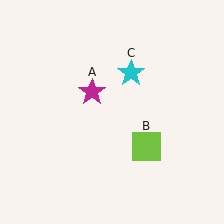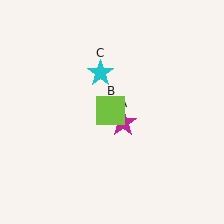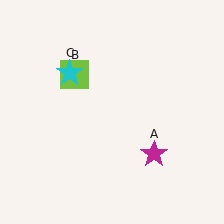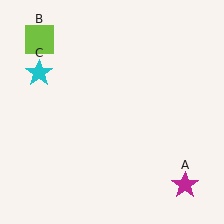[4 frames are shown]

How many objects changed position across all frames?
3 objects changed position: magenta star (object A), lime square (object B), cyan star (object C).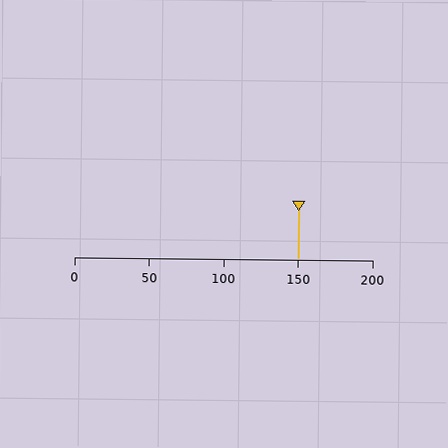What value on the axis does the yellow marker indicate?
The marker indicates approximately 150.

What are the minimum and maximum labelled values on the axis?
The axis runs from 0 to 200.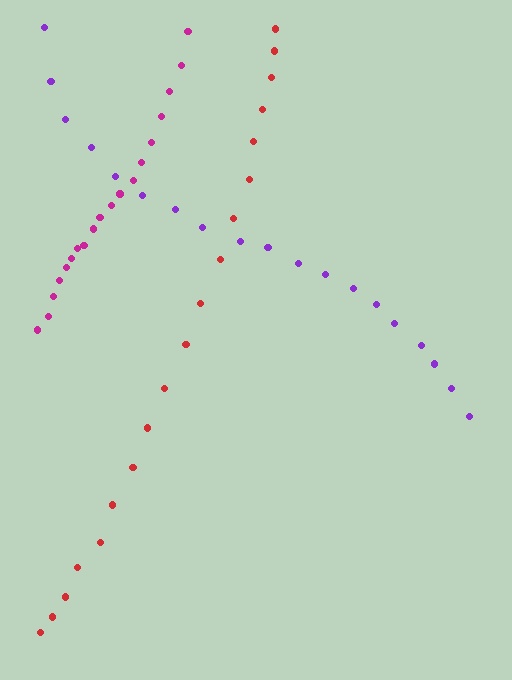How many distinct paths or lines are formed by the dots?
There are 3 distinct paths.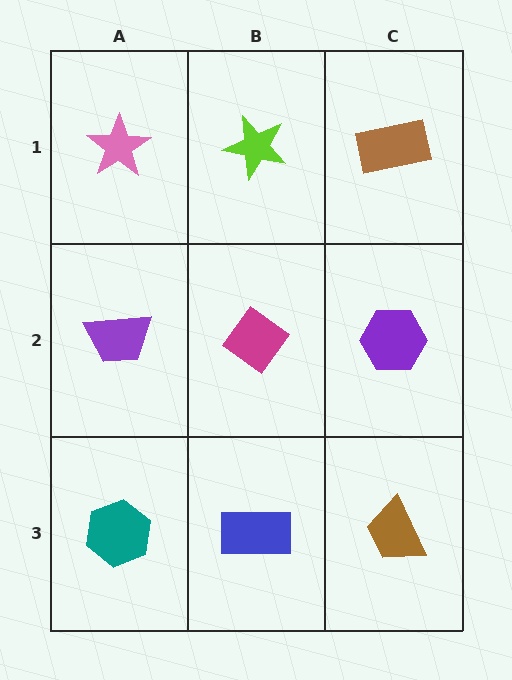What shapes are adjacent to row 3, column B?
A magenta diamond (row 2, column B), a teal hexagon (row 3, column A), a brown trapezoid (row 3, column C).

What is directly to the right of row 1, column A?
A lime star.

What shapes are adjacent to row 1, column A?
A purple trapezoid (row 2, column A), a lime star (row 1, column B).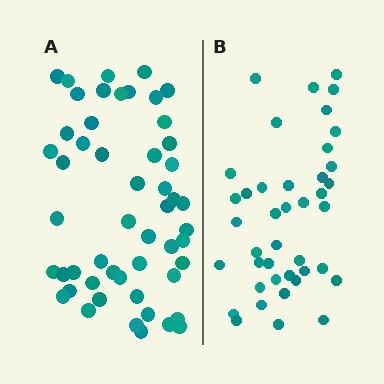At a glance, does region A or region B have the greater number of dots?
Region A (the left region) has more dots.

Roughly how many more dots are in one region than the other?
Region A has roughly 12 or so more dots than region B.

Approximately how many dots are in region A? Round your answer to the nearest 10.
About 50 dots. (The exact count is 52, which rounds to 50.)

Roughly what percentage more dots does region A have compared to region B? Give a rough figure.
About 25% more.